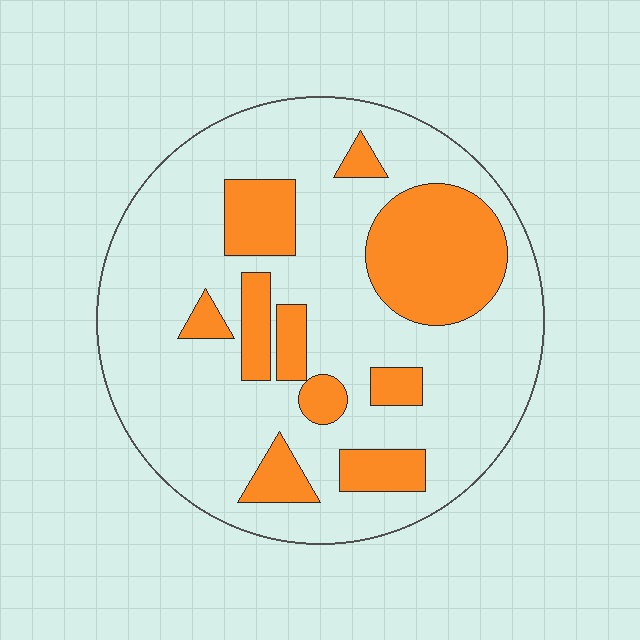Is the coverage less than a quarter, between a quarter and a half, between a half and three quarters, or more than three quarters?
Between a quarter and a half.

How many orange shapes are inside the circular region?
10.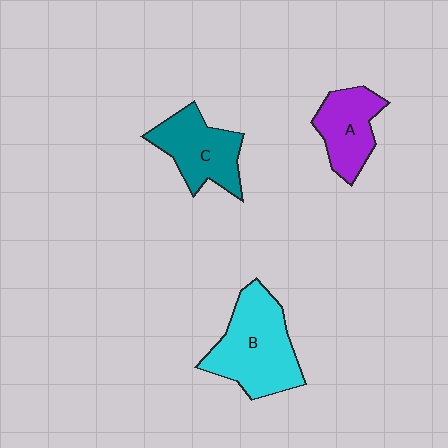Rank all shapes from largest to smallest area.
From largest to smallest: B (cyan), C (teal), A (purple).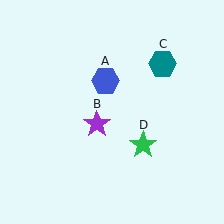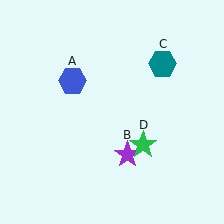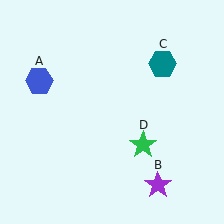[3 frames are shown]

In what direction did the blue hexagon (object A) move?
The blue hexagon (object A) moved left.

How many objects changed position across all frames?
2 objects changed position: blue hexagon (object A), purple star (object B).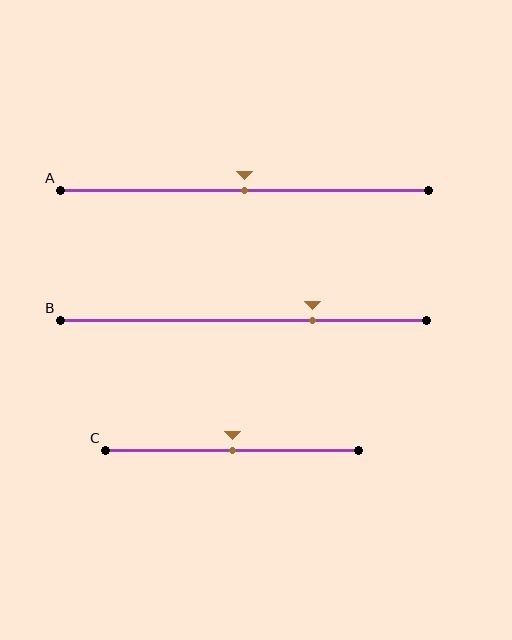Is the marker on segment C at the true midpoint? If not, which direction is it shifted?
Yes, the marker on segment C is at the true midpoint.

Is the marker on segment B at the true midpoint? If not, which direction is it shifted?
No, the marker on segment B is shifted to the right by about 19% of the segment length.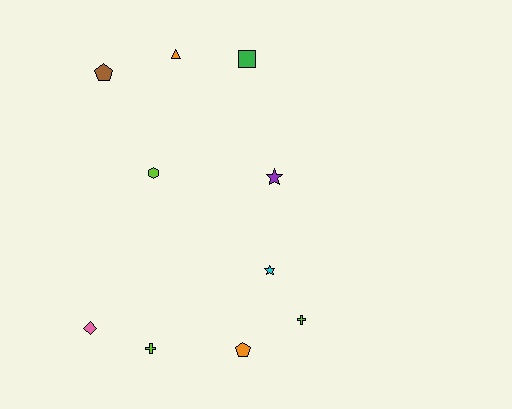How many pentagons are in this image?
There are 2 pentagons.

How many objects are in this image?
There are 10 objects.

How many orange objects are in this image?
There are 2 orange objects.